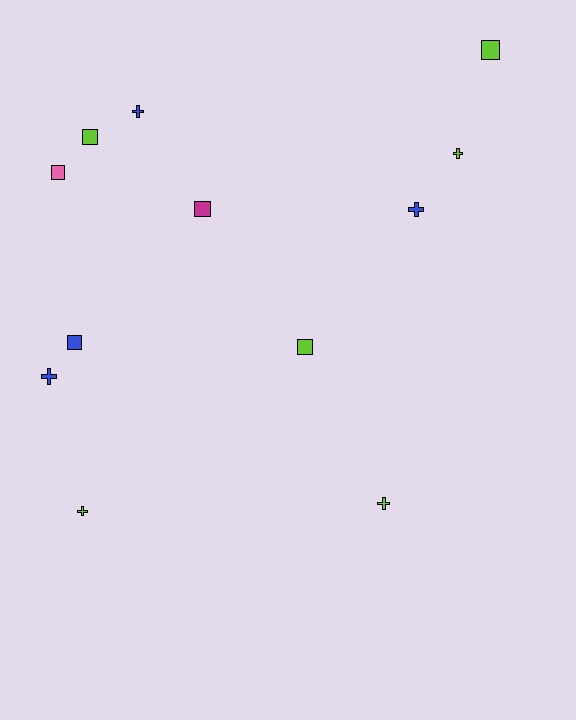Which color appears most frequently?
Lime, with 6 objects.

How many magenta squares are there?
There is 1 magenta square.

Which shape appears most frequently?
Square, with 6 objects.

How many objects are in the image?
There are 12 objects.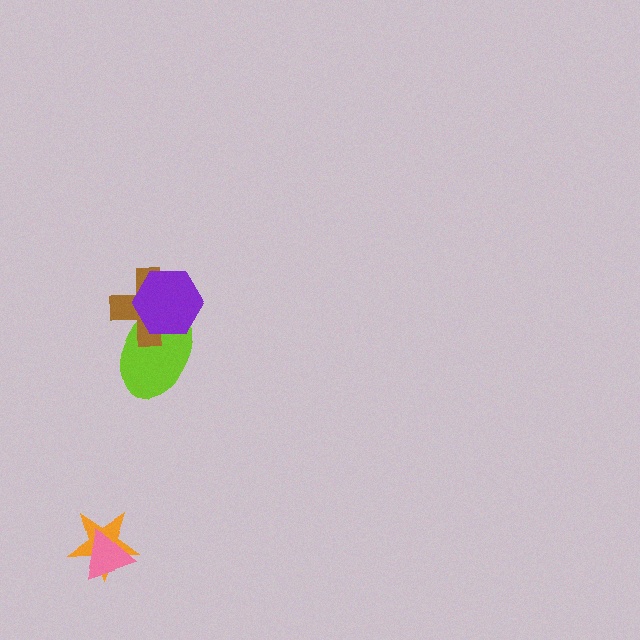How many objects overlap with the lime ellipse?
2 objects overlap with the lime ellipse.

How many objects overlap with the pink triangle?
1 object overlaps with the pink triangle.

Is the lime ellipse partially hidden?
Yes, it is partially covered by another shape.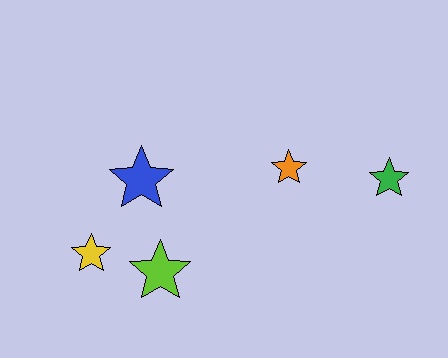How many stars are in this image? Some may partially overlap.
There are 5 stars.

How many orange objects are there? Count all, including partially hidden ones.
There is 1 orange object.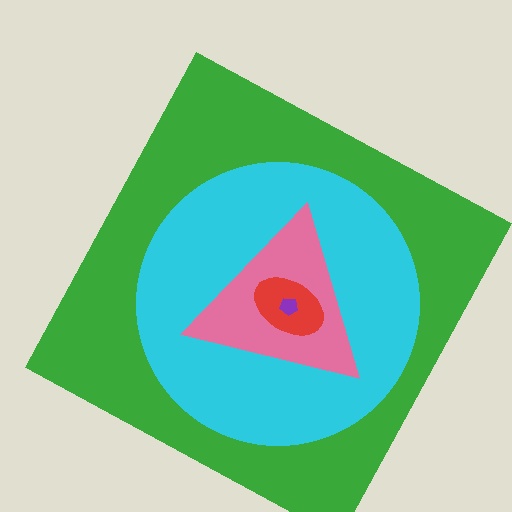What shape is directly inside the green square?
The cyan circle.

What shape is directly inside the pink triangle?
The red ellipse.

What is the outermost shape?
The green square.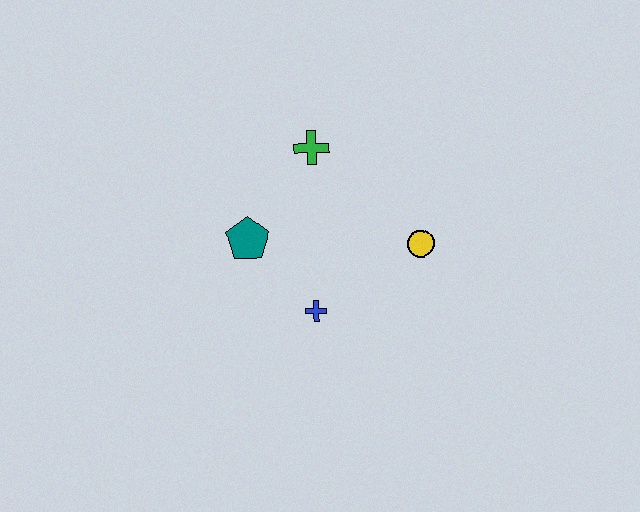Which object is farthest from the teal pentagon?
The yellow circle is farthest from the teal pentagon.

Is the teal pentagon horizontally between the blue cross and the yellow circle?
No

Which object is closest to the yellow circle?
The blue cross is closest to the yellow circle.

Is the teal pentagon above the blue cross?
Yes